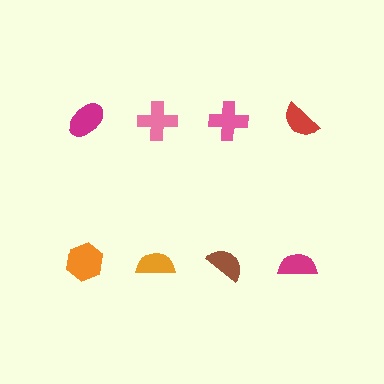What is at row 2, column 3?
A brown semicircle.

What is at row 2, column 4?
A magenta semicircle.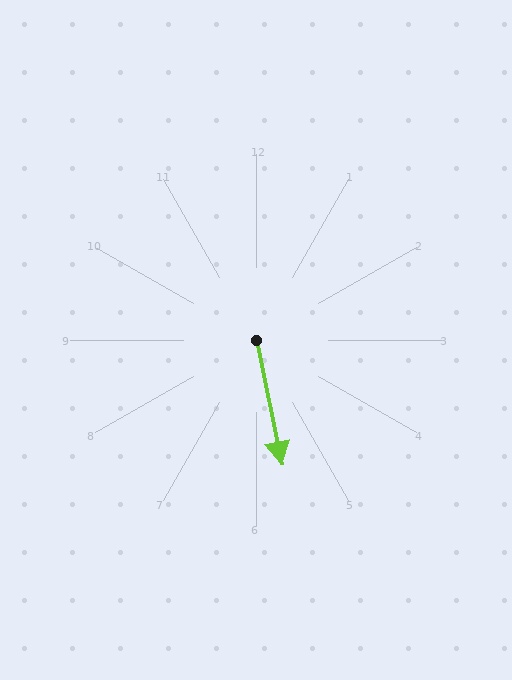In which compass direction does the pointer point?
South.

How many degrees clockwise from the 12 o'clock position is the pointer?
Approximately 168 degrees.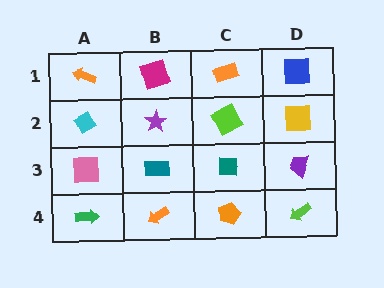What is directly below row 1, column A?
A cyan diamond.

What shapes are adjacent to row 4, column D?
A purple trapezoid (row 3, column D), an orange pentagon (row 4, column C).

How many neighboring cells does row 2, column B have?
4.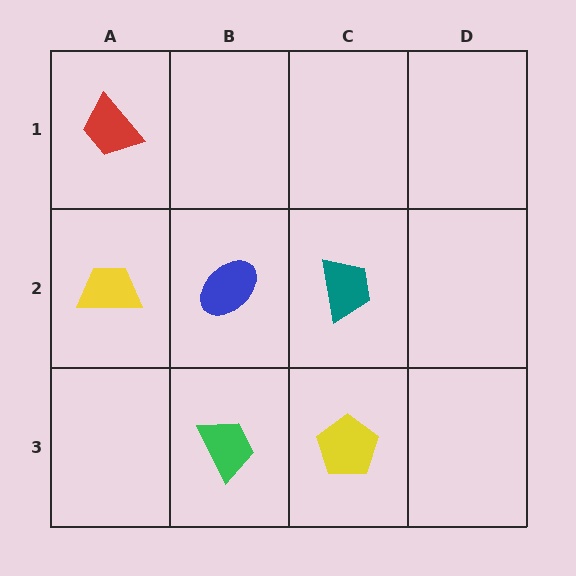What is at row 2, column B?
A blue ellipse.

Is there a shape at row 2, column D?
No, that cell is empty.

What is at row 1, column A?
A red trapezoid.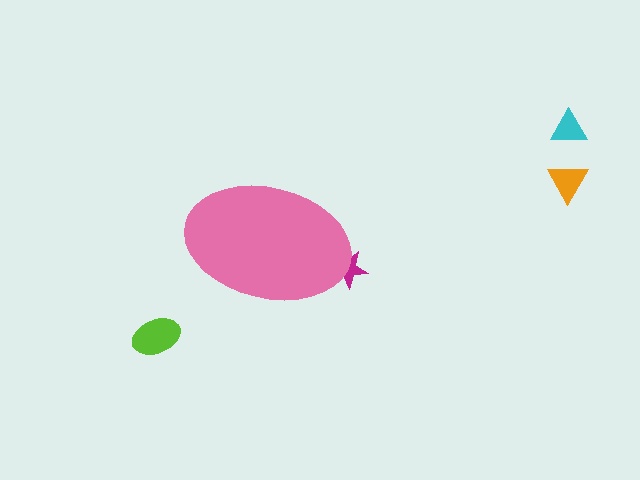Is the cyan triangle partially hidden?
No, the cyan triangle is fully visible.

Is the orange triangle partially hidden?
No, the orange triangle is fully visible.